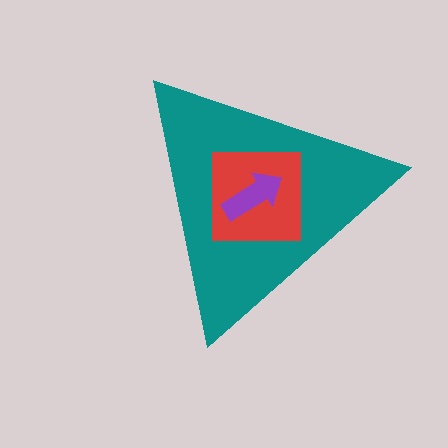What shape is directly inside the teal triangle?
The red square.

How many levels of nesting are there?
3.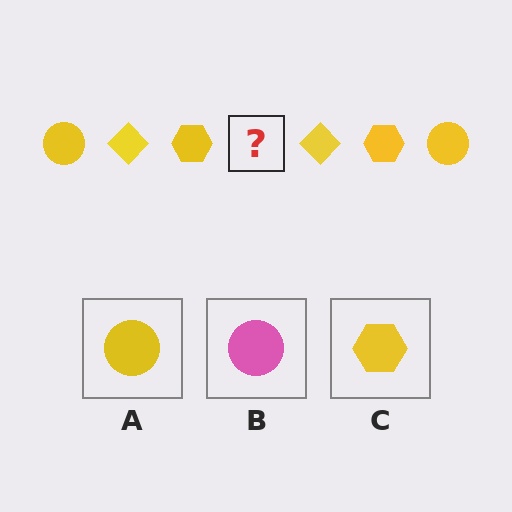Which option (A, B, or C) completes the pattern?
A.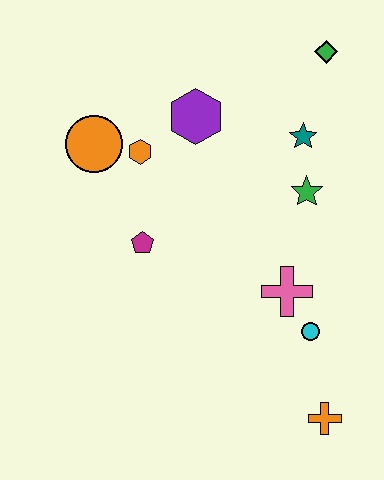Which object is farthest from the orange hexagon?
The orange cross is farthest from the orange hexagon.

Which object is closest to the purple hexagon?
The orange hexagon is closest to the purple hexagon.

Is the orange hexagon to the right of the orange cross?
No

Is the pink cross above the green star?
No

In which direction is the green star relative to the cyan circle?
The green star is above the cyan circle.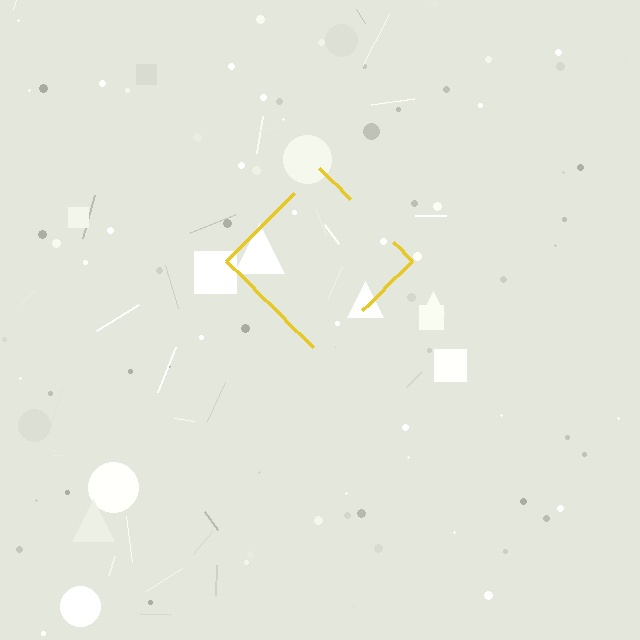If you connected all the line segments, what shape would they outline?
They would outline a diamond.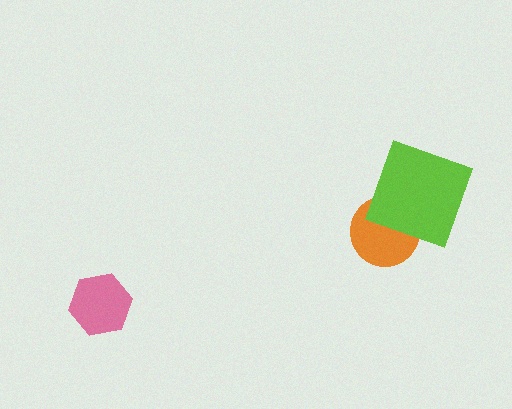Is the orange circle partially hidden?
Yes, it is partially covered by another shape.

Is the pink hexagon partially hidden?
No, no other shape covers it.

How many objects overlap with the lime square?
1 object overlaps with the lime square.